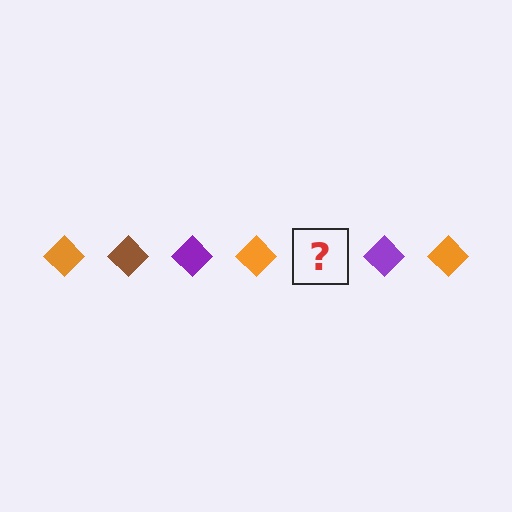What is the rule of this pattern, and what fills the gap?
The rule is that the pattern cycles through orange, brown, purple diamonds. The gap should be filled with a brown diamond.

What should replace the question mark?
The question mark should be replaced with a brown diamond.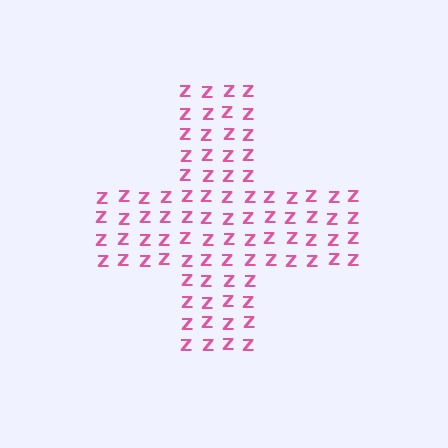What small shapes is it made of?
It is made of small letter Z's.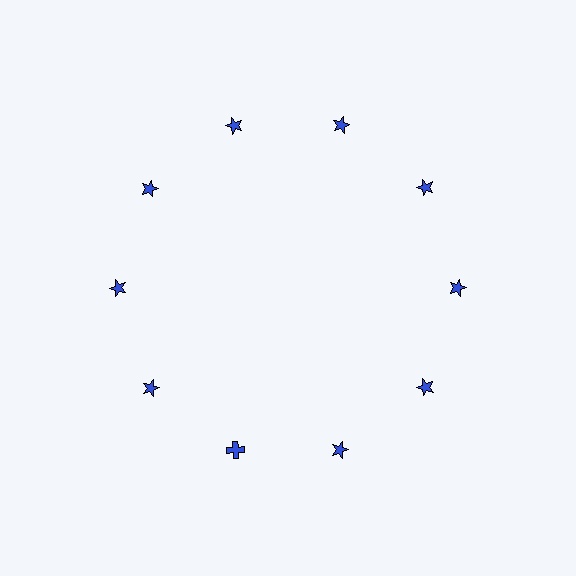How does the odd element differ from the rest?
It has a different shape: cross instead of star.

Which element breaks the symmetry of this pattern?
The blue cross at roughly the 7 o'clock position breaks the symmetry. All other shapes are blue stars.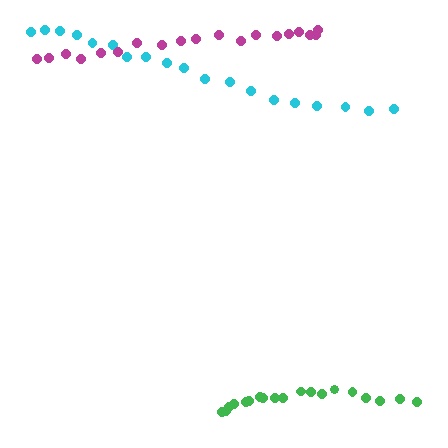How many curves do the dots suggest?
There are 3 distinct paths.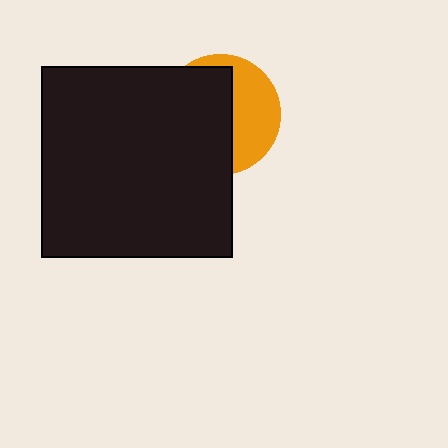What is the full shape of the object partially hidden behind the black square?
The partially hidden object is an orange circle.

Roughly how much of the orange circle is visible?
A small part of it is visible (roughly 40%).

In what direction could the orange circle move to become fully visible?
The orange circle could move right. That would shift it out from behind the black square entirely.